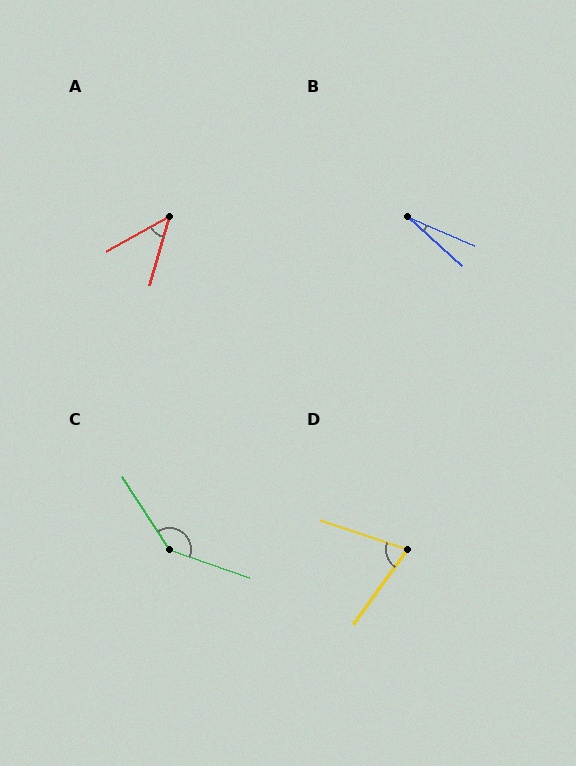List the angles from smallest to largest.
B (19°), A (44°), D (73°), C (142°).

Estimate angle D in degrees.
Approximately 73 degrees.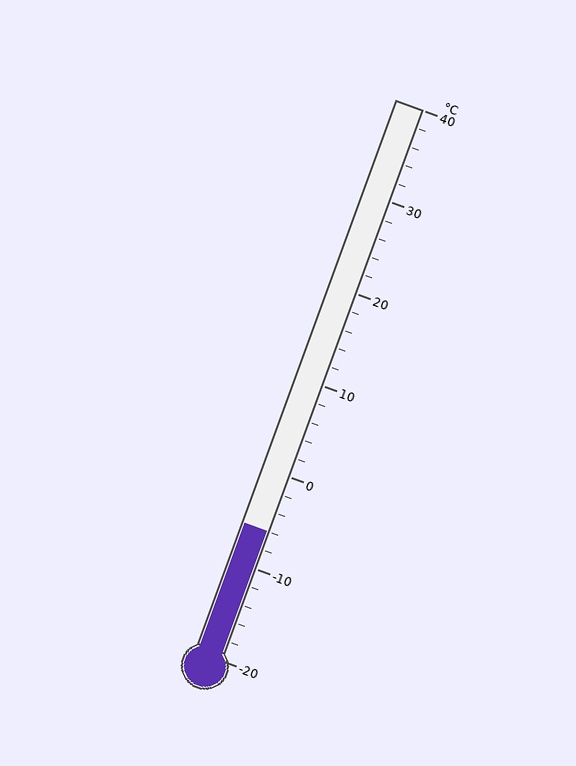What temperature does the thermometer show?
The thermometer shows approximately -6°C.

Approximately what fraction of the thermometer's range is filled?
The thermometer is filled to approximately 25% of its range.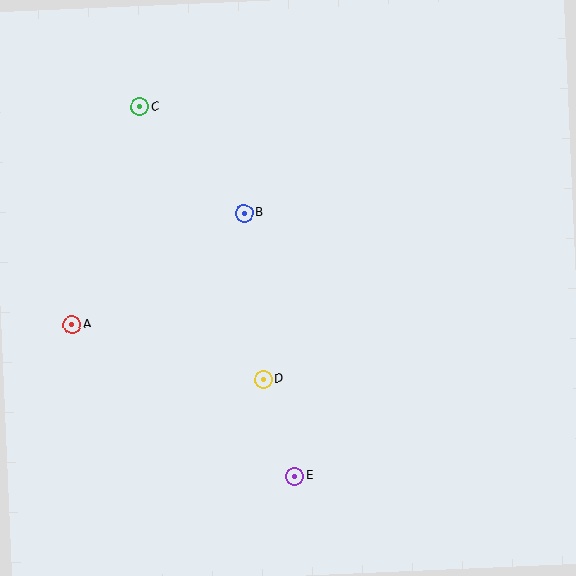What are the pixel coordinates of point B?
Point B is at (244, 213).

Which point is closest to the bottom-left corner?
Point A is closest to the bottom-left corner.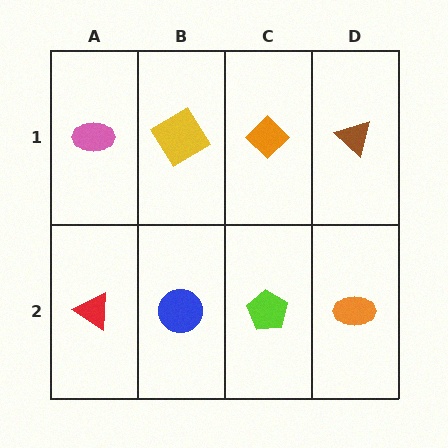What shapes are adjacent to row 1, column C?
A lime pentagon (row 2, column C), a yellow diamond (row 1, column B), a brown triangle (row 1, column D).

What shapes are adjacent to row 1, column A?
A red triangle (row 2, column A), a yellow diamond (row 1, column B).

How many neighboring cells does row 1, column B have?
3.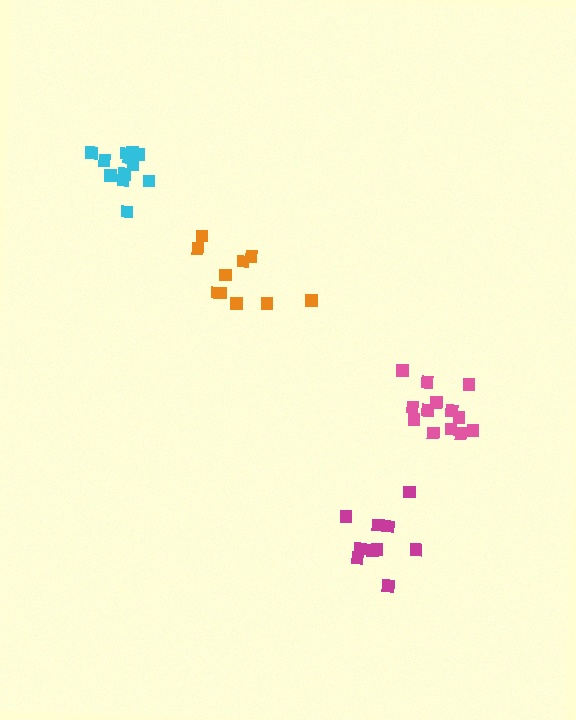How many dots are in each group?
Group 1: 13 dots, Group 2: 12 dots, Group 3: 10 dots, Group 4: 10 dots (45 total).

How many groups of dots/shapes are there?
There are 4 groups.